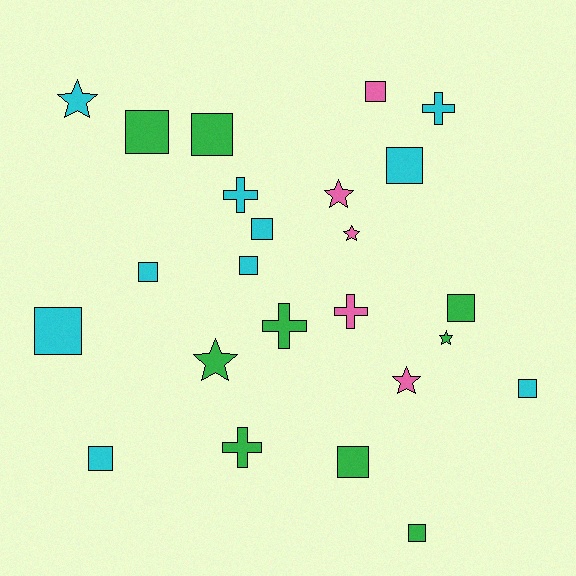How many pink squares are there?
There is 1 pink square.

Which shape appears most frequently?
Square, with 13 objects.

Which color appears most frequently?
Cyan, with 10 objects.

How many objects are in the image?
There are 24 objects.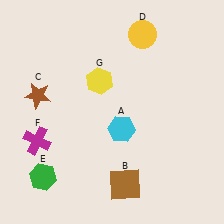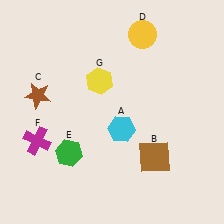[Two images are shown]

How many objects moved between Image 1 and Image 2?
2 objects moved between the two images.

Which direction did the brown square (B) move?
The brown square (B) moved right.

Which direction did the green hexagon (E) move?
The green hexagon (E) moved right.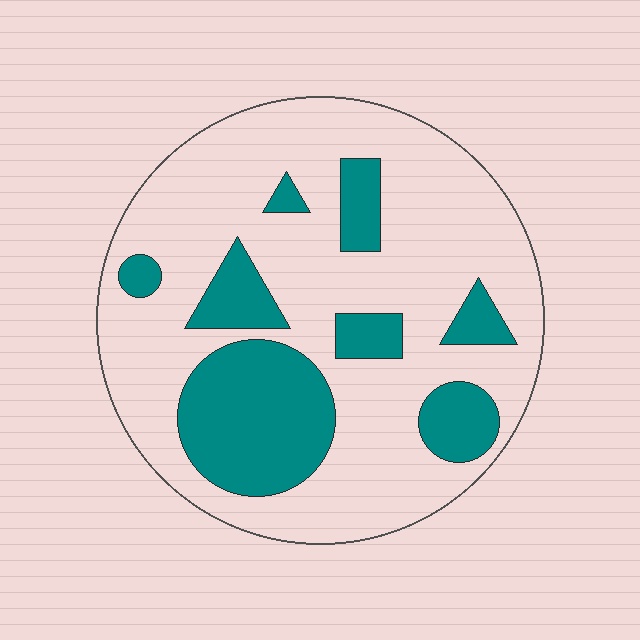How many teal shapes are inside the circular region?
8.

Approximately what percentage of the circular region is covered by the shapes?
Approximately 25%.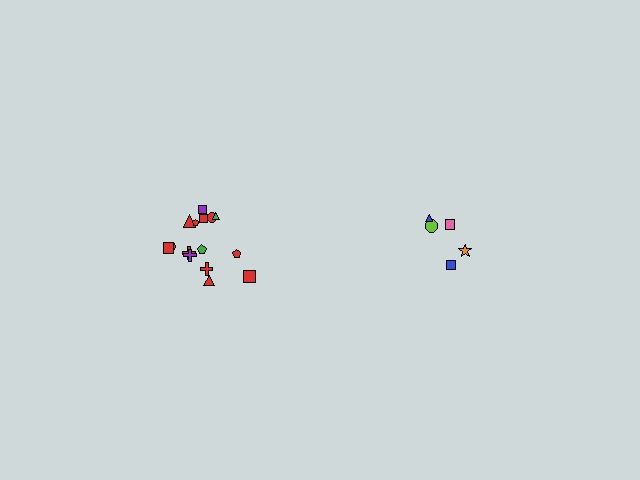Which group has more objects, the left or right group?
The left group.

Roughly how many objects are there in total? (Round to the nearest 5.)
Roughly 20 objects in total.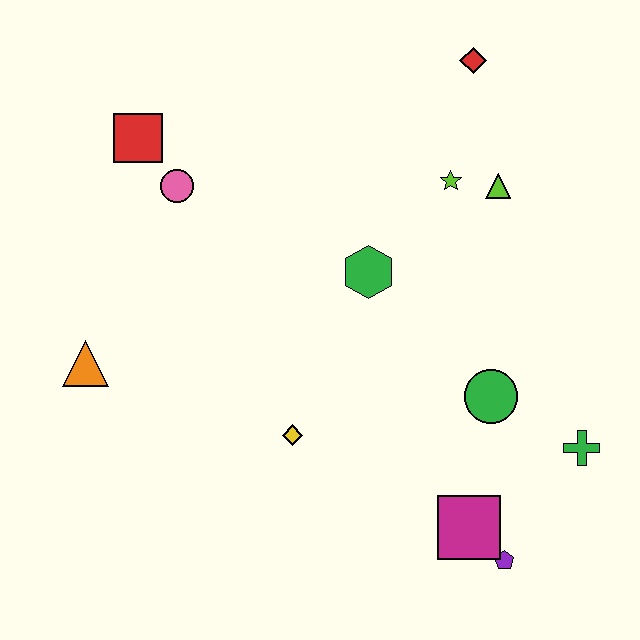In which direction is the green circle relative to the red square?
The green circle is to the right of the red square.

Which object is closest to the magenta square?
The purple pentagon is closest to the magenta square.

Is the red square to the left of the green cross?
Yes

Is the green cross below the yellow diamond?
Yes